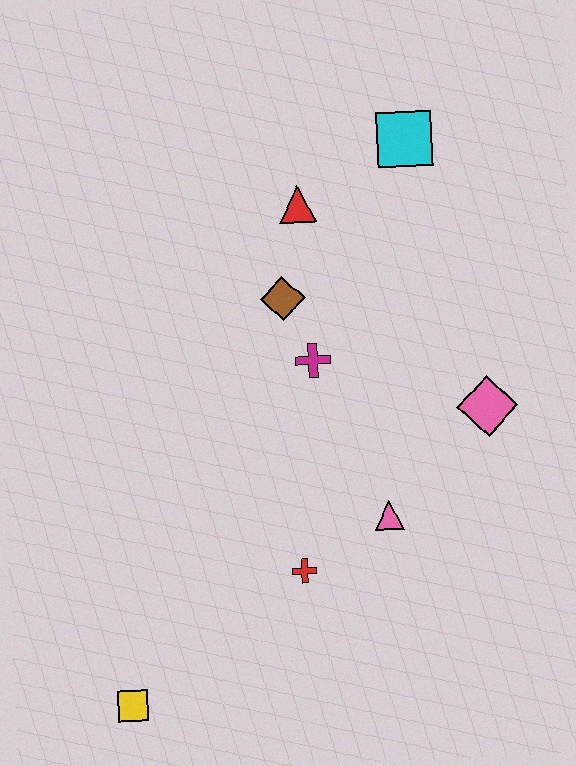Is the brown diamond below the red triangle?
Yes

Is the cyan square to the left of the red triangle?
No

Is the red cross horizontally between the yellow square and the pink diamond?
Yes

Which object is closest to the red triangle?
The brown diamond is closest to the red triangle.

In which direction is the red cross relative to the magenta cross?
The red cross is below the magenta cross.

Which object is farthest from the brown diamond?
The yellow square is farthest from the brown diamond.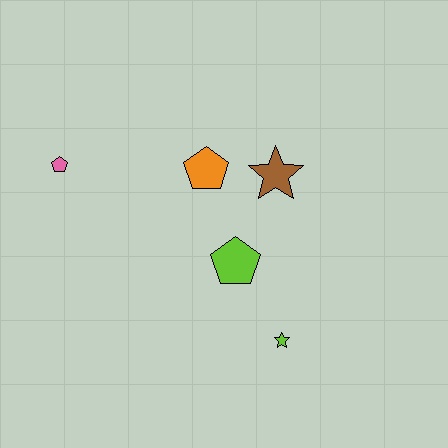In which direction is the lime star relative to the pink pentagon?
The lime star is to the right of the pink pentagon.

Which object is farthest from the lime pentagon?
The pink pentagon is farthest from the lime pentagon.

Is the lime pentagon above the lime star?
Yes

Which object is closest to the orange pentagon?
The brown star is closest to the orange pentagon.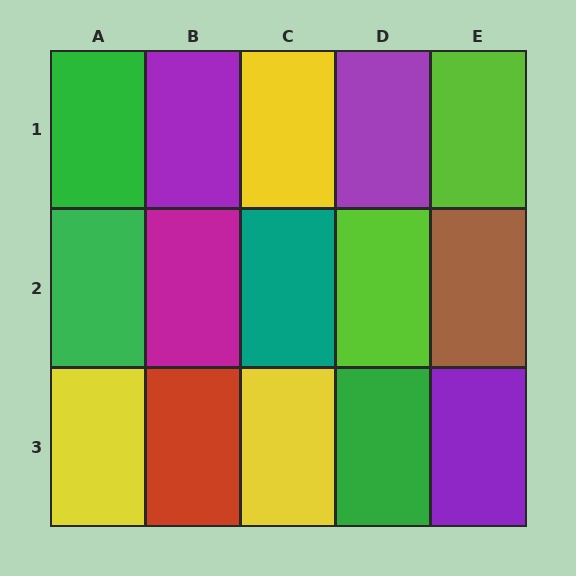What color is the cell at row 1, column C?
Yellow.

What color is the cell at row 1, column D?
Purple.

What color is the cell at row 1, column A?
Green.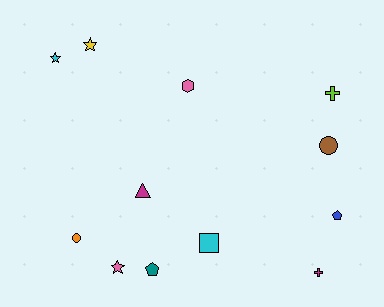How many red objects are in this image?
There are no red objects.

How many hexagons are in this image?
There is 1 hexagon.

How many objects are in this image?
There are 12 objects.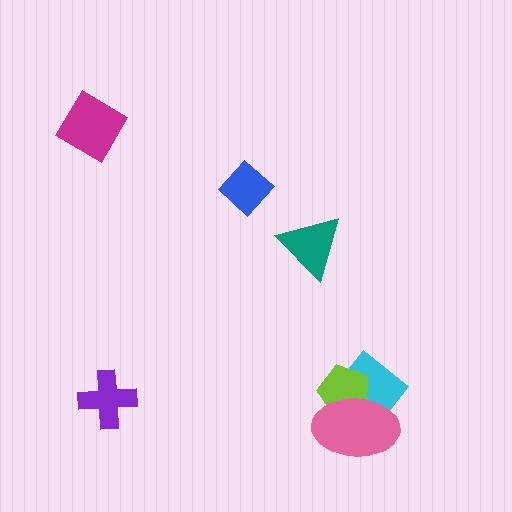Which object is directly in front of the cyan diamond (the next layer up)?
The lime pentagon is directly in front of the cyan diamond.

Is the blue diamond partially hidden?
No, no other shape covers it.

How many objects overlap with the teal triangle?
0 objects overlap with the teal triangle.